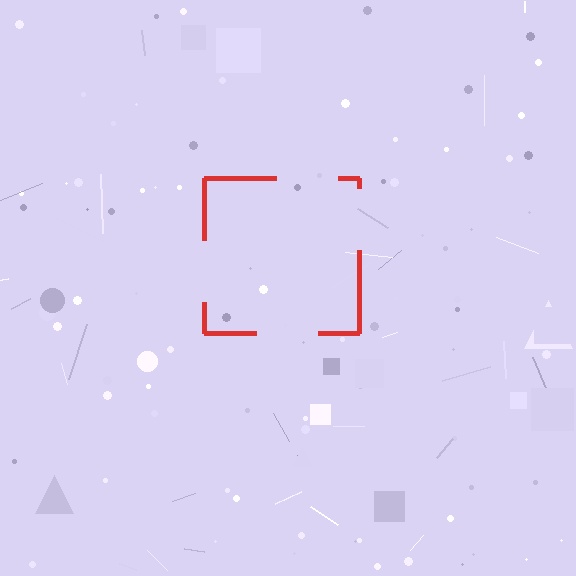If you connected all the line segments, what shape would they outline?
They would outline a square.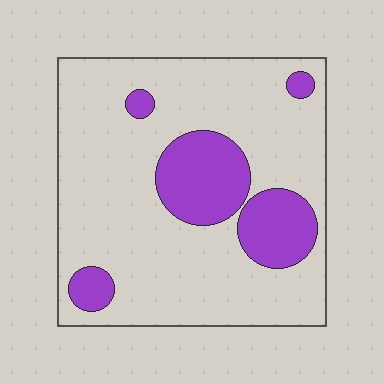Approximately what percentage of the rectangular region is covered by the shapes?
Approximately 20%.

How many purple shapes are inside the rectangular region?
5.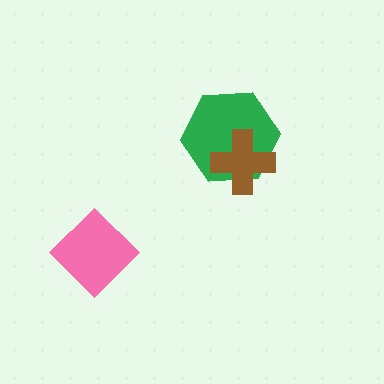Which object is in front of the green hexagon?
The brown cross is in front of the green hexagon.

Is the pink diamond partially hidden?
No, no other shape covers it.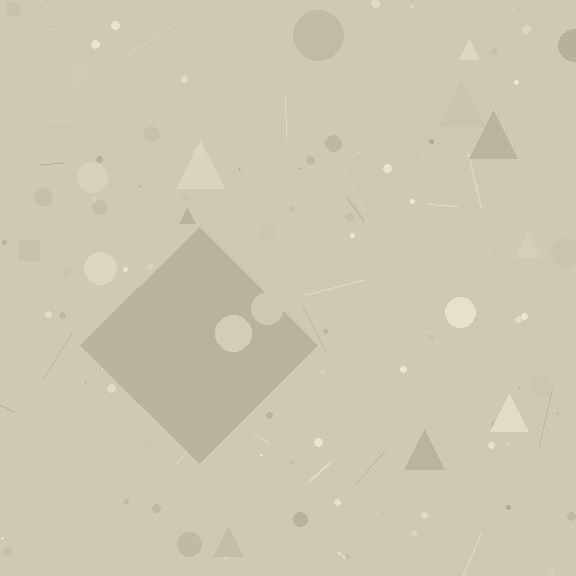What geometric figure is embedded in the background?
A diamond is embedded in the background.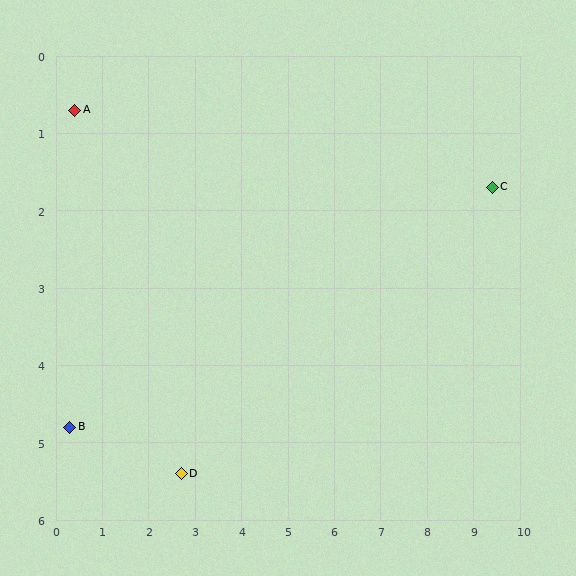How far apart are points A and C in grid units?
Points A and C are about 9.1 grid units apart.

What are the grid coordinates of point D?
Point D is at approximately (2.7, 5.4).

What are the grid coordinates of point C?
Point C is at approximately (9.4, 1.7).